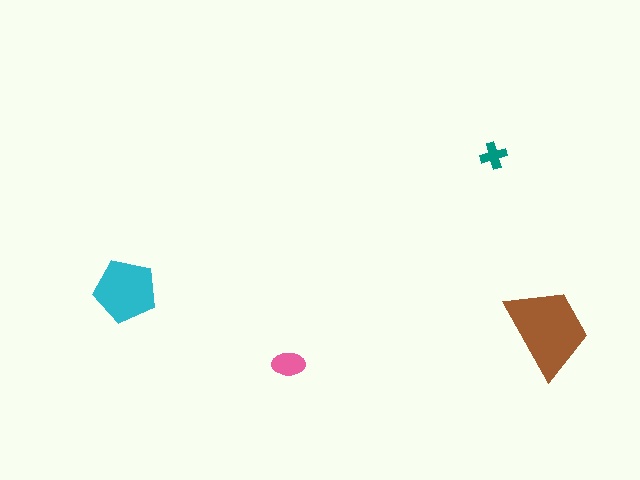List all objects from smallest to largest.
The teal cross, the pink ellipse, the cyan pentagon, the brown trapezoid.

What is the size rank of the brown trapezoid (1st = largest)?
1st.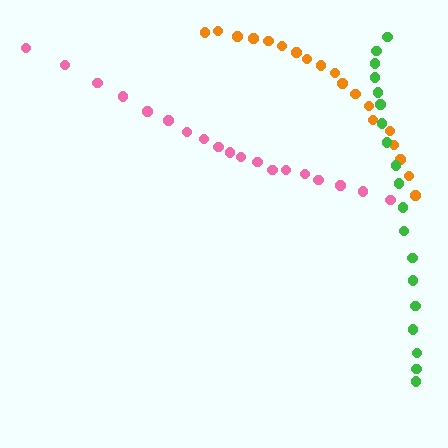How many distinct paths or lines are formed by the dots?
There are 3 distinct paths.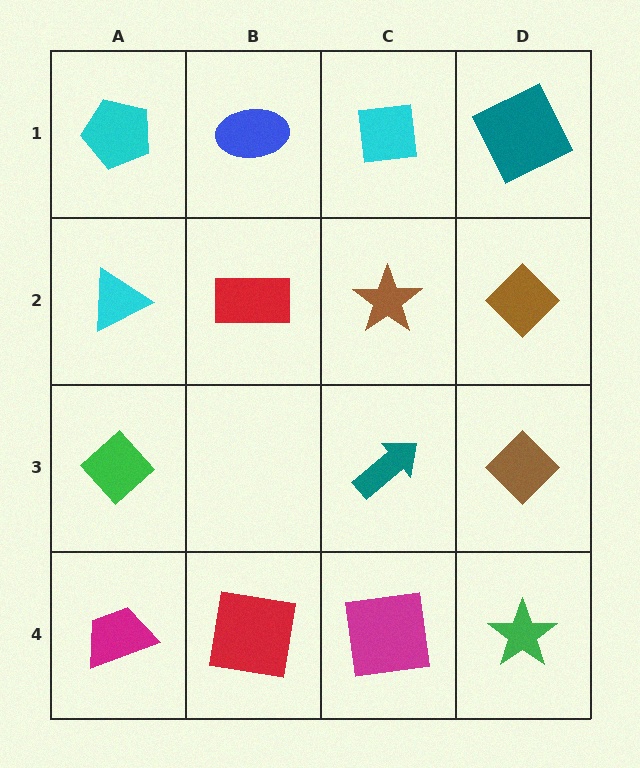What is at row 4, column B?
A red square.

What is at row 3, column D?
A brown diamond.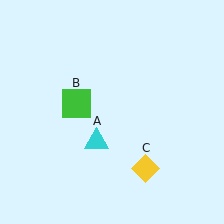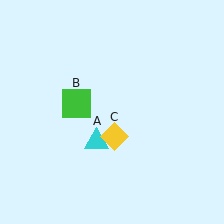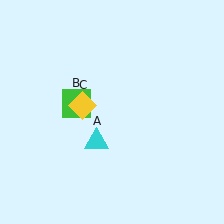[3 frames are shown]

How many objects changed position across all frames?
1 object changed position: yellow diamond (object C).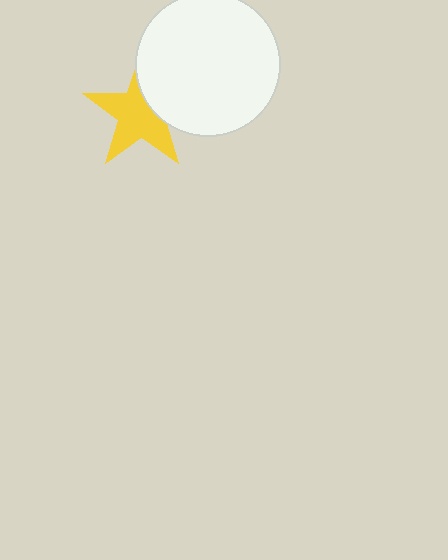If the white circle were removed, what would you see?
You would see the complete yellow star.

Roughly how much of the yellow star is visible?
Most of it is visible (roughly 69%).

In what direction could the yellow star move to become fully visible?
The yellow star could move left. That would shift it out from behind the white circle entirely.